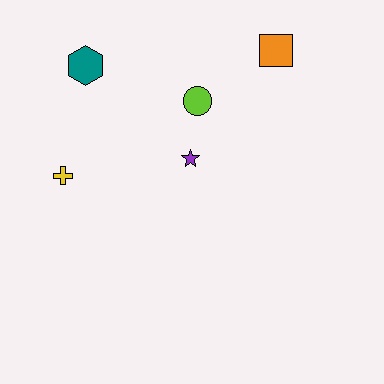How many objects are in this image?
There are 5 objects.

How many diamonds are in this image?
There are no diamonds.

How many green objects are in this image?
There are no green objects.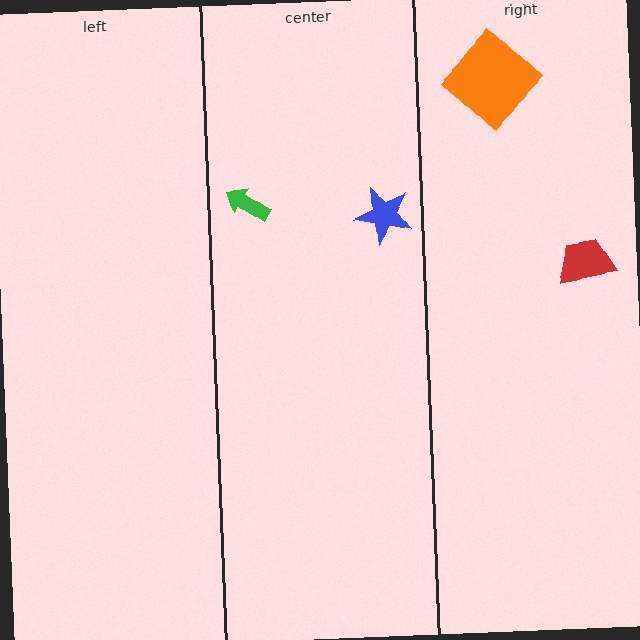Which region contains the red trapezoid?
The right region.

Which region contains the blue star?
The center region.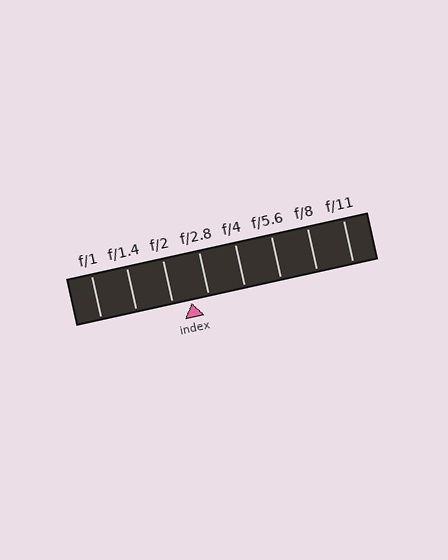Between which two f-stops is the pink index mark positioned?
The index mark is between f/2 and f/2.8.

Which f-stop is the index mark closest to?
The index mark is closest to f/2.8.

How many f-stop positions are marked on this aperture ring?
There are 8 f-stop positions marked.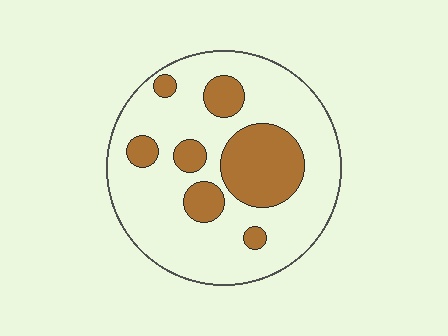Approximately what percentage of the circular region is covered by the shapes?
Approximately 25%.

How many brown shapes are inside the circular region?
7.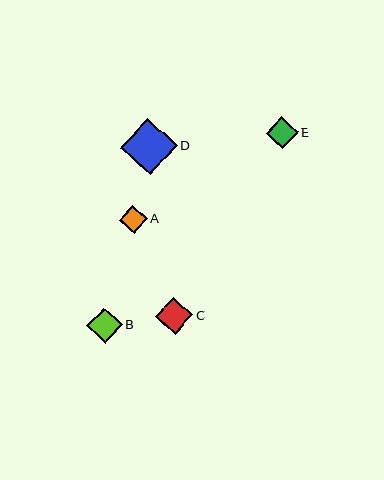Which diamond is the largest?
Diamond D is the largest with a size of approximately 57 pixels.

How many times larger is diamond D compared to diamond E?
Diamond D is approximately 1.8 times the size of diamond E.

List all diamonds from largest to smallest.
From largest to smallest: D, C, B, E, A.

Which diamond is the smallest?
Diamond A is the smallest with a size of approximately 28 pixels.